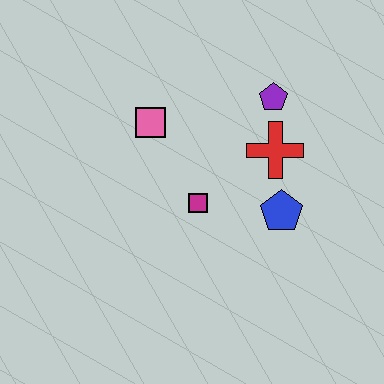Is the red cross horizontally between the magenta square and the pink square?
No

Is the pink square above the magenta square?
Yes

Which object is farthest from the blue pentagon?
The pink square is farthest from the blue pentagon.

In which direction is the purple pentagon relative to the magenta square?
The purple pentagon is above the magenta square.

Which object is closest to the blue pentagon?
The red cross is closest to the blue pentagon.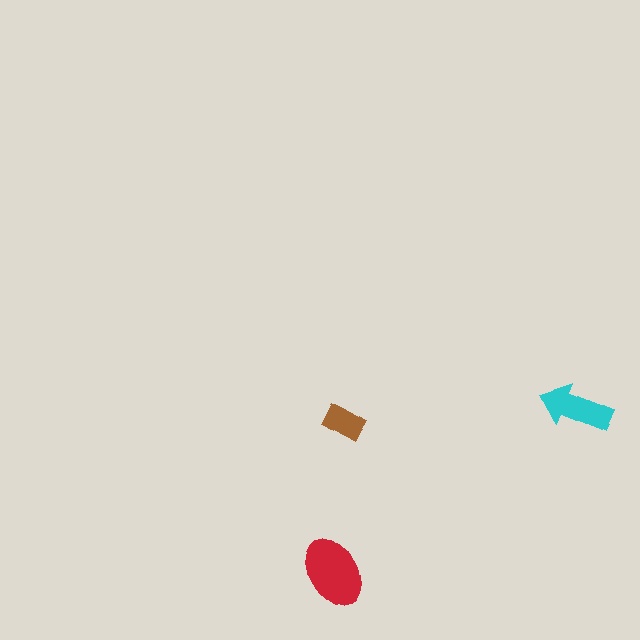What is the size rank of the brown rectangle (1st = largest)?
3rd.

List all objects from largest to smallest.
The red ellipse, the cyan arrow, the brown rectangle.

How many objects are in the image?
There are 3 objects in the image.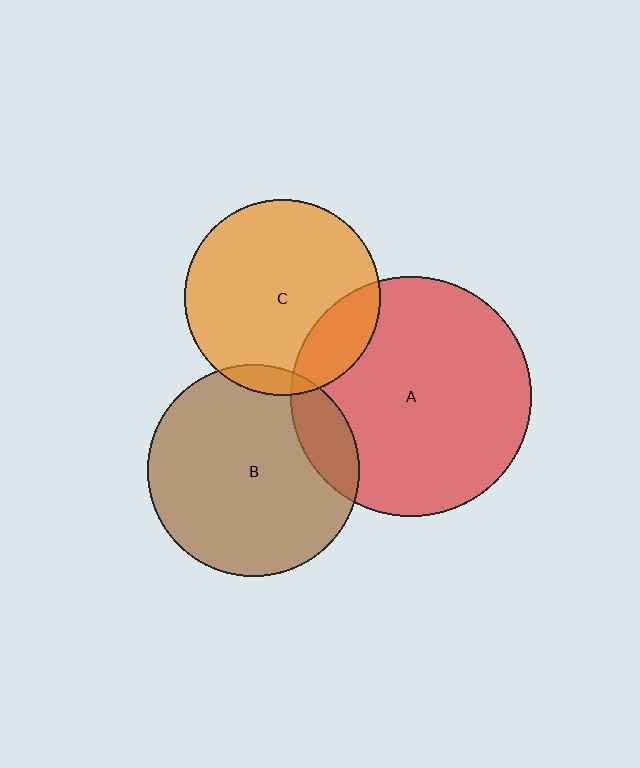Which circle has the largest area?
Circle A (red).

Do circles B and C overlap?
Yes.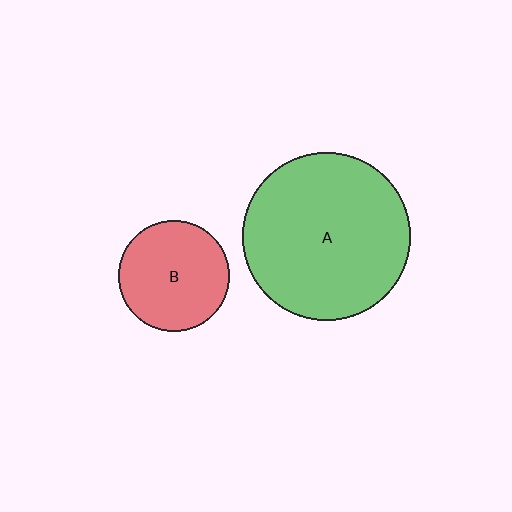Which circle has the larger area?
Circle A (green).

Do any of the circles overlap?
No, none of the circles overlap.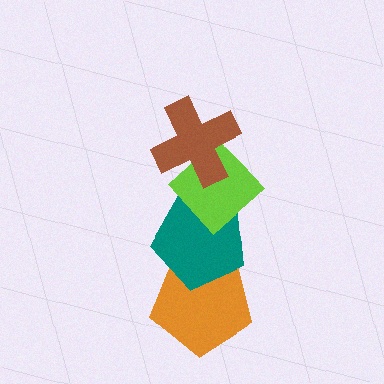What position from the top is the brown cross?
The brown cross is 1st from the top.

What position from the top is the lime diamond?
The lime diamond is 2nd from the top.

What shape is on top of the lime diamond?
The brown cross is on top of the lime diamond.